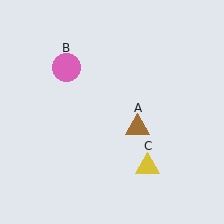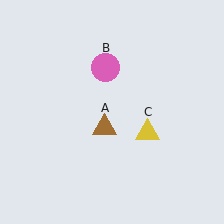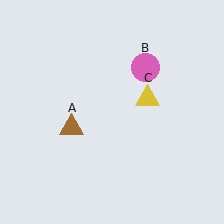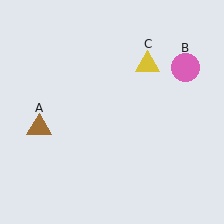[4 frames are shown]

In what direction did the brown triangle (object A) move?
The brown triangle (object A) moved left.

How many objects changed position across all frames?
3 objects changed position: brown triangle (object A), pink circle (object B), yellow triangle (object C).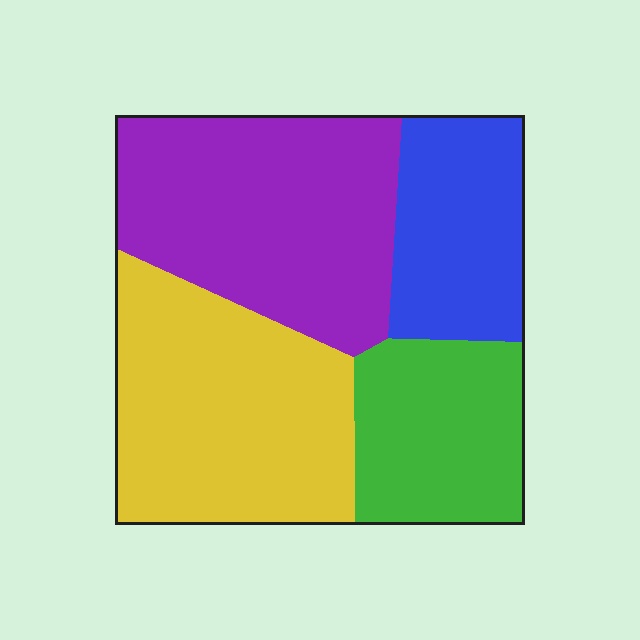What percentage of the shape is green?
Green takes up between a sixth and a third of the shape.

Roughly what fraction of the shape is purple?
Purple covers 32% of the shape.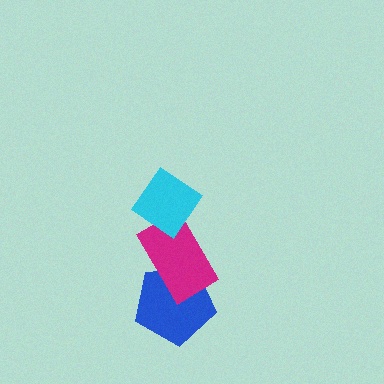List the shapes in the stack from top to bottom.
From top to bottom: the cyan diamond, the magenta rectangle, the blue pentagon.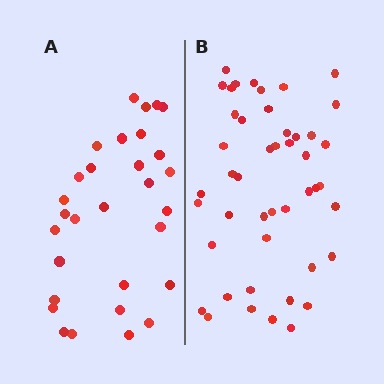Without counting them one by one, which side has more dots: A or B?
Region B (the right region) has more dots.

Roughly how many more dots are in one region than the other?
Region B has approximately 15 more dots than region A.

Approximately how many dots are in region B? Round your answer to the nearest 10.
About 50 dots. (The exact count is 46, which rounds to 50.)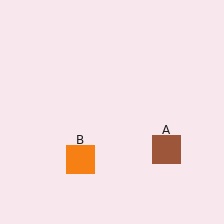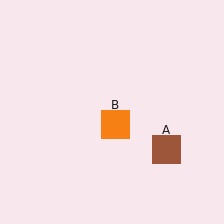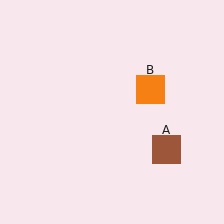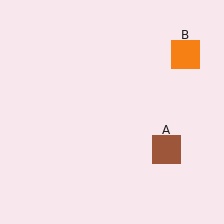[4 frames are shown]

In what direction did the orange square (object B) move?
The orange square (object B) moved up and to the right.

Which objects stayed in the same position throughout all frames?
Brown square (object A) remained stationary.